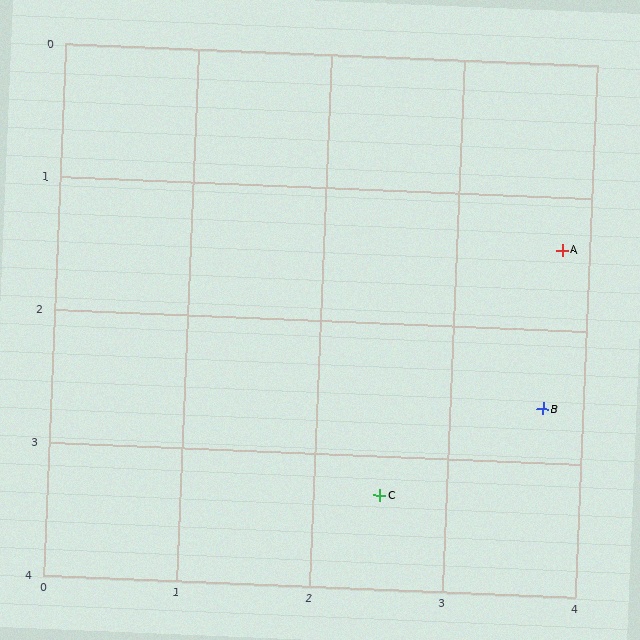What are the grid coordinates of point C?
Point C is at approximately (2.5, 3.3).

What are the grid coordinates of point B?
Point B is at approximately (3.7, 2.6).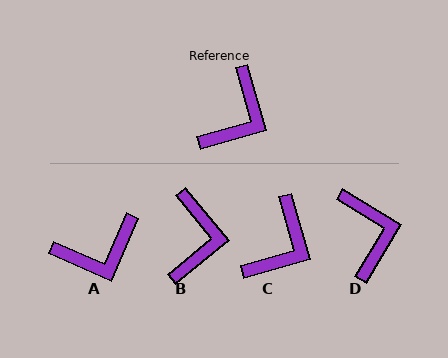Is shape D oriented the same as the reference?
No, it is off by about 43 degrees.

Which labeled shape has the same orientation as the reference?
C.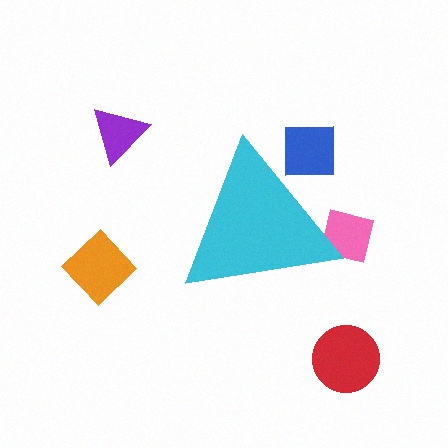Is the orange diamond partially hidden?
No, the orange diamond is fully visible.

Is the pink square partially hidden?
Yes, the pink square is partially hidden behind the cyan triangle.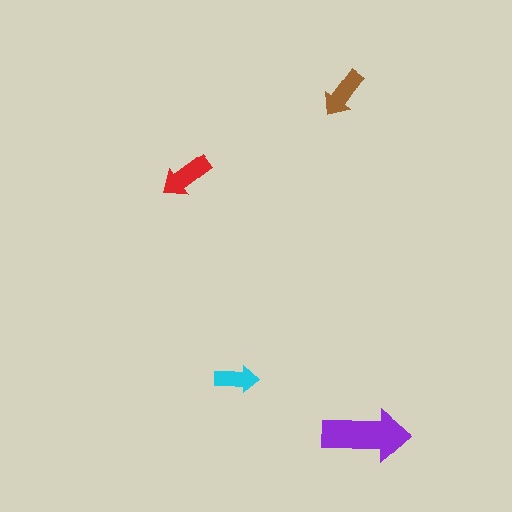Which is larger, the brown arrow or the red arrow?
The red one.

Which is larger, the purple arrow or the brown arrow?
The purple one.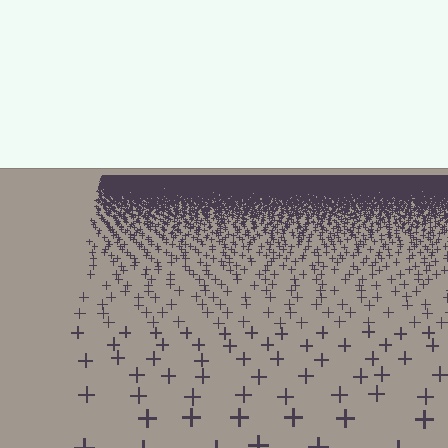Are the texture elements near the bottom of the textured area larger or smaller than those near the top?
Larger. Near the bottom, elements are closer to the viewer and appear at a bigger on-screen size.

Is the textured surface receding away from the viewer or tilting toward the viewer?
The surface is receding away from the viewer. Texture elements get smaller and denser toward the top.